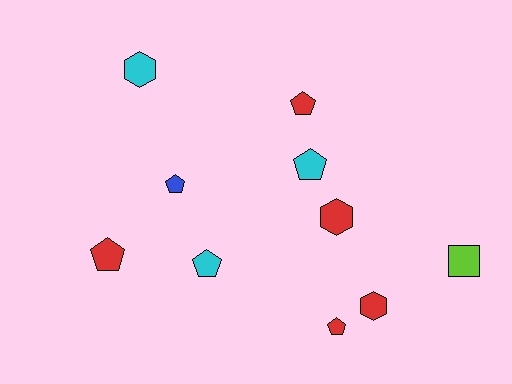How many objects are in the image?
There are 10 objects.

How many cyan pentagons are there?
There are 2 cyan pentagons.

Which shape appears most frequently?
Pentagon, with 6 objects.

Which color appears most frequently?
Red, with 5 objects.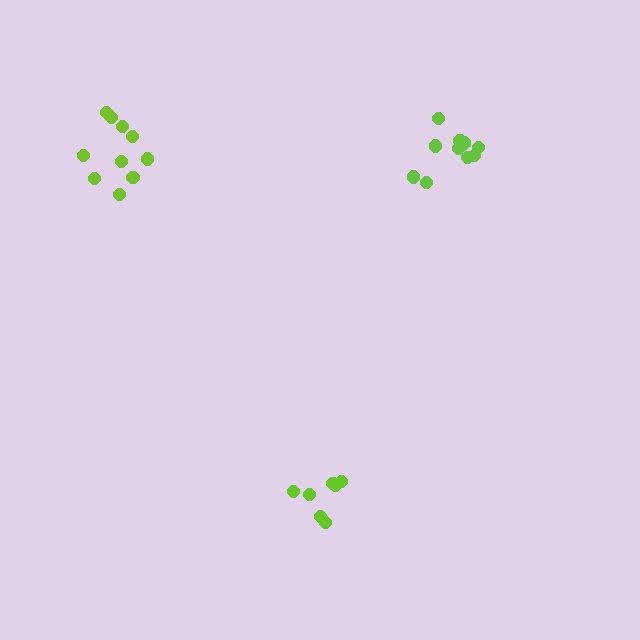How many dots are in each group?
Group 1: 10 dots, Group 2: 7 dots, Group 3: 10 dots (27 total).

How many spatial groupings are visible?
There are 3 spatial groupings.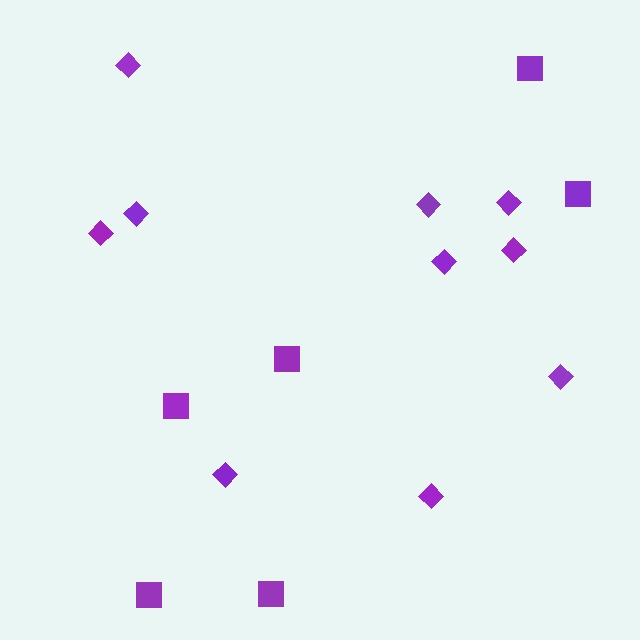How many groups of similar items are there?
There are 2 groups: one group of diamonds (10) and one group of squares (6).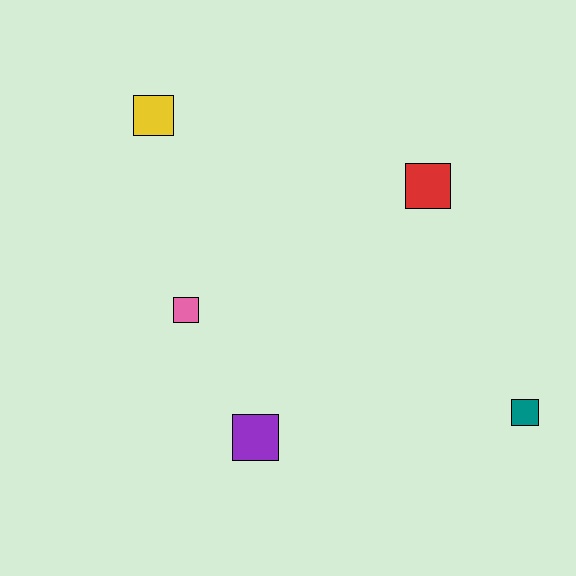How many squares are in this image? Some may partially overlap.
There are 5 squares.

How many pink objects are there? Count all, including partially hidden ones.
There is 1 pink object.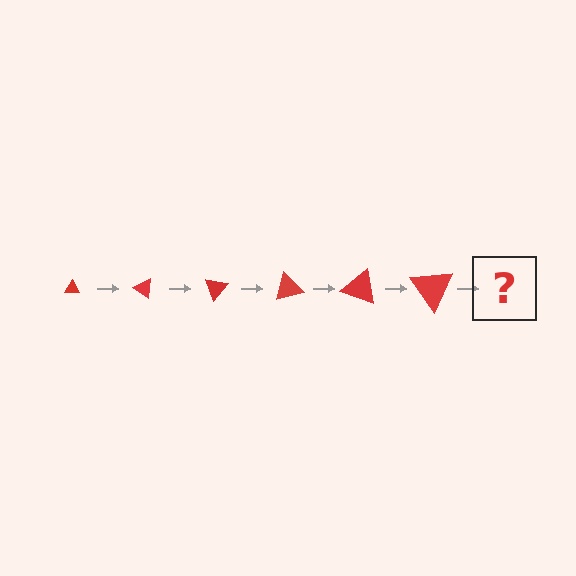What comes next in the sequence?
The next element should be a triangle, larger than the previous one and rotated 210 degrees from the start.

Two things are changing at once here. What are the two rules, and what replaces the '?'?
The two rules are that the triangle grows larger each step and it rotates 35 degrees each step. The '?' should be a triangle, larger than the previous one and rotated 210 degrees from the start.